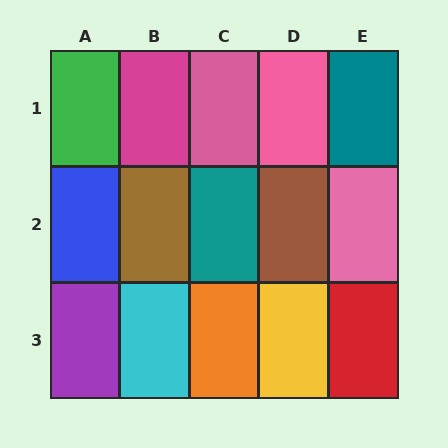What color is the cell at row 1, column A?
Green.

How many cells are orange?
1 cell is orange.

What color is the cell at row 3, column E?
Red.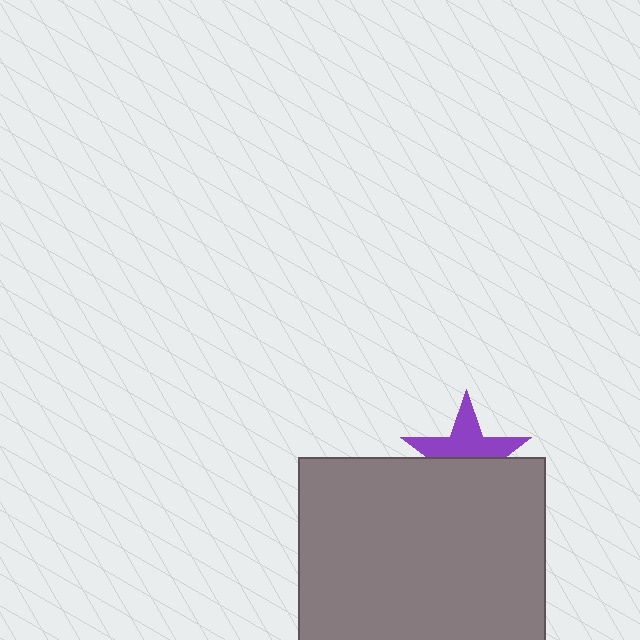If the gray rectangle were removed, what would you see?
You would see the complete purple star.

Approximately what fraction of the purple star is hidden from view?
Roughly 48% of the purple star is hidden behind the gray rectangle.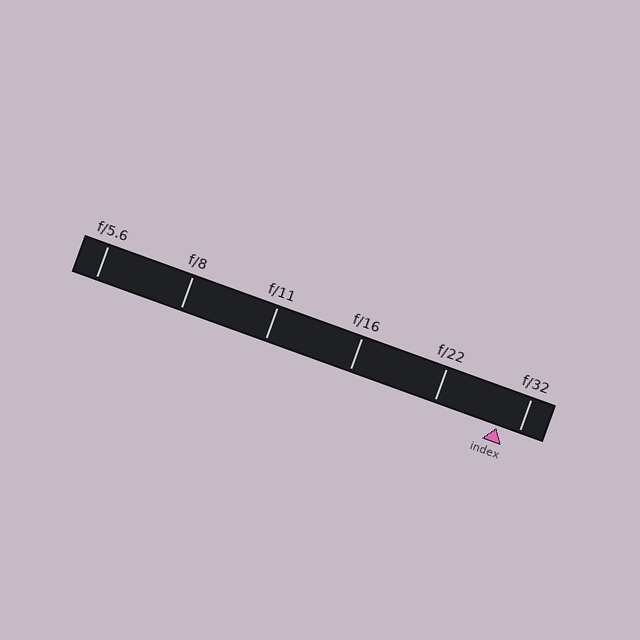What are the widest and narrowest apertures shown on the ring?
The widest aperture shown is f/5.6 and the narrowest is f/32.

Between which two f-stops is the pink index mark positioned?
The index mark is between f/22 and f/32.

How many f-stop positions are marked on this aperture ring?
There are 6 f-stop positions marked.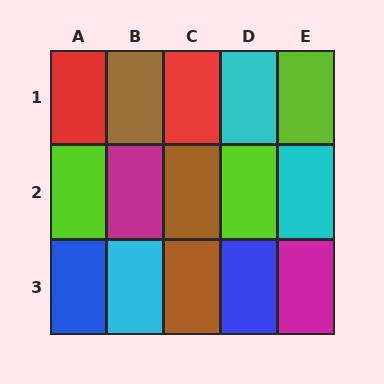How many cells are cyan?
3 cells are cyan.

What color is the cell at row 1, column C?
Red.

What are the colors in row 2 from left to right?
Lime, magenta, brown, lime, cyan.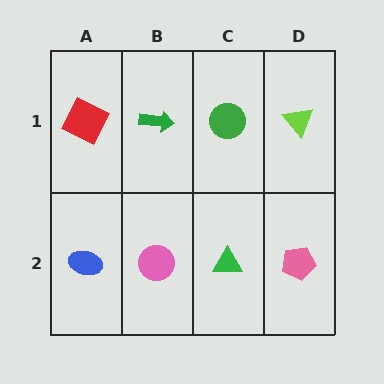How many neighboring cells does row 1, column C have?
3.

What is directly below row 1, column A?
A blue ellipse.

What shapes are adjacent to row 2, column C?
A green circle (row 1, column C), a pink circle (row 2, column B), a pink pentagon (row 2, column D).